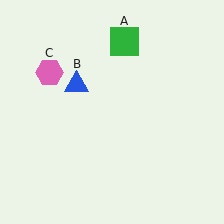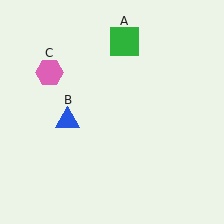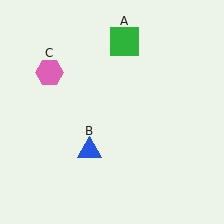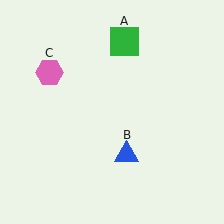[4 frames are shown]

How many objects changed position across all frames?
1 object changed position: blue triangle (object B).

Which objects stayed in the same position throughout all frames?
Green square (object A) and pink hexagon (object C) remained stationary.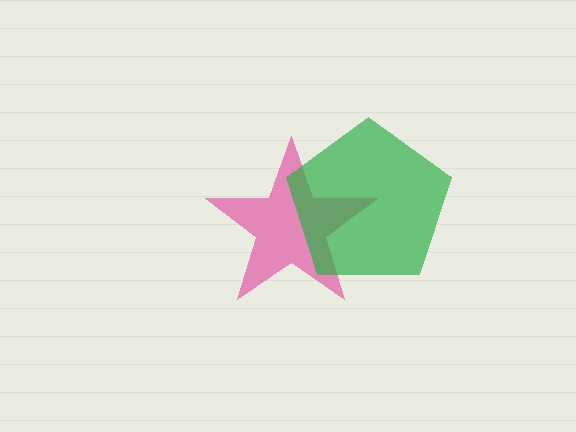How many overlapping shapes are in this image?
There are 2 overlapping shapes in the image.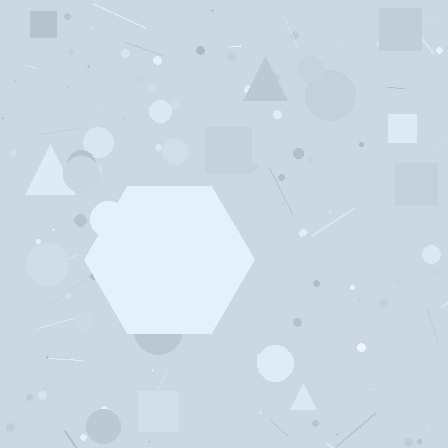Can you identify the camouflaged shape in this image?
The camouflaged shape is a hexagon.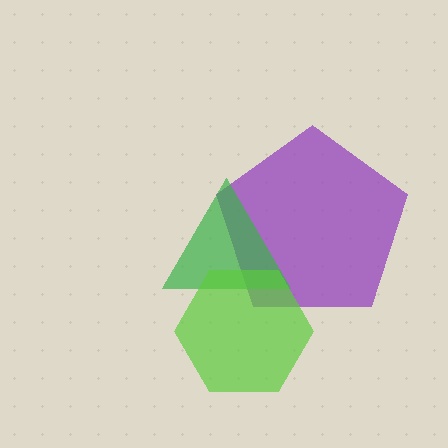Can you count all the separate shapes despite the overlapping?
Yes, there are 3 separate shapes.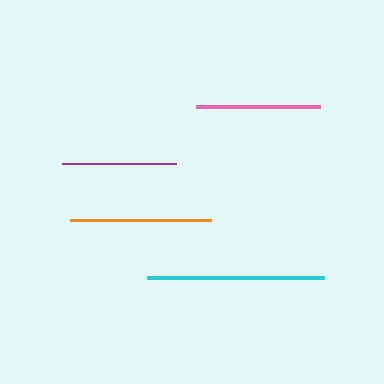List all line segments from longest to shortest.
From longest to shortest: cyan, orange, pink, purple.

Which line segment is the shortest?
The purple line is the shortest at approximately 115 pixels.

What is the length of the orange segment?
The orange segment is approximately 140 pixels long.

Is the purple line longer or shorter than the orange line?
The orange line is longer than the purple line.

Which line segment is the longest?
The cyan line is the longest at approximately 177 pixels.